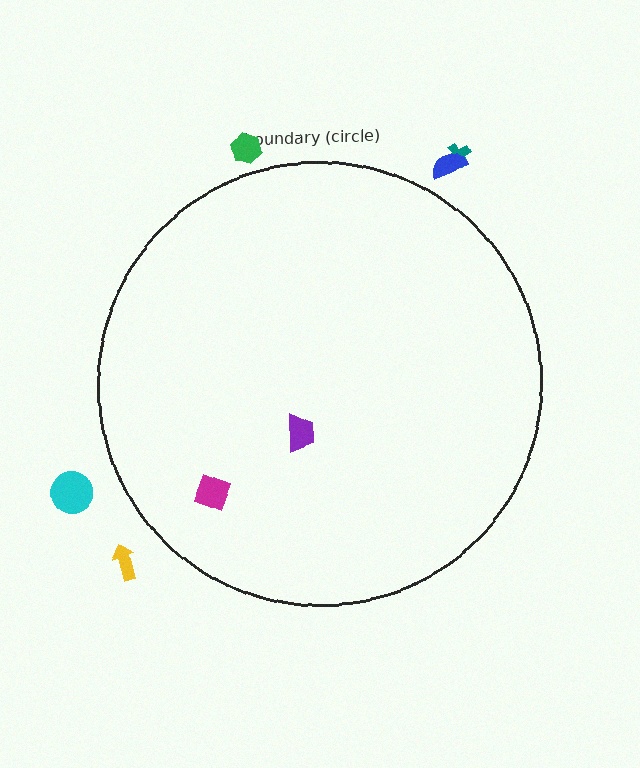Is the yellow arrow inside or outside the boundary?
Outside.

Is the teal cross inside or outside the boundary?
Outside.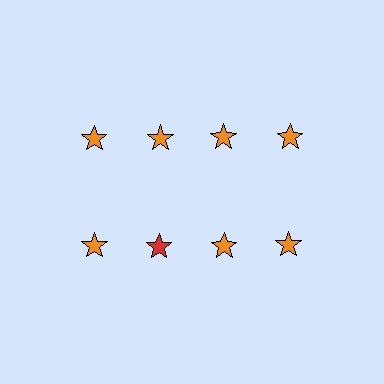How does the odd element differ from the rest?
It has a different color: red instead of orange.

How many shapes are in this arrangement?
There are 8 shapes arranged in a grid pattern.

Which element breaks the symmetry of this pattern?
The red star in the second row, second from left column breaks the symmetry. All other shapes are orange stars.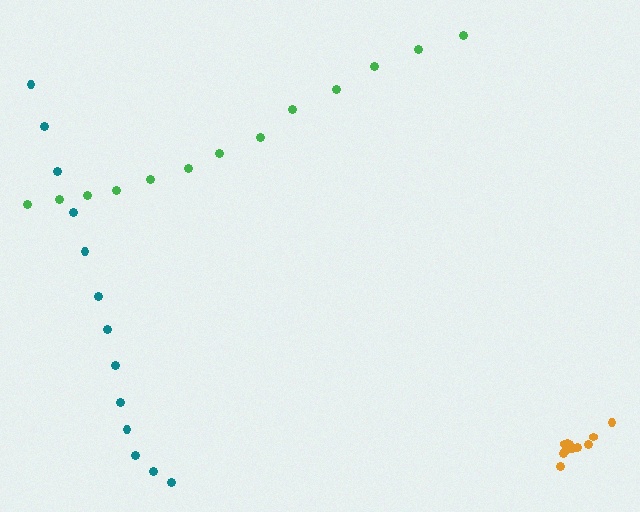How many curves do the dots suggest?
There are 3 distinct paths.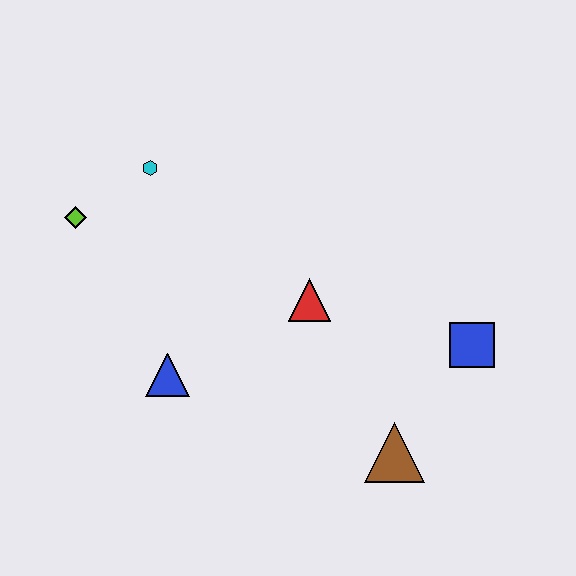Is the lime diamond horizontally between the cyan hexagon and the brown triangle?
No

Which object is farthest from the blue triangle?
The blue square is farthest from the blue triangle.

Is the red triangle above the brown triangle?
Yes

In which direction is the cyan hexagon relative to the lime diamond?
The cyan hexagon is to the right of the lime diamond.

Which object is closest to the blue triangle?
The red triangle is closest to the blue triangle.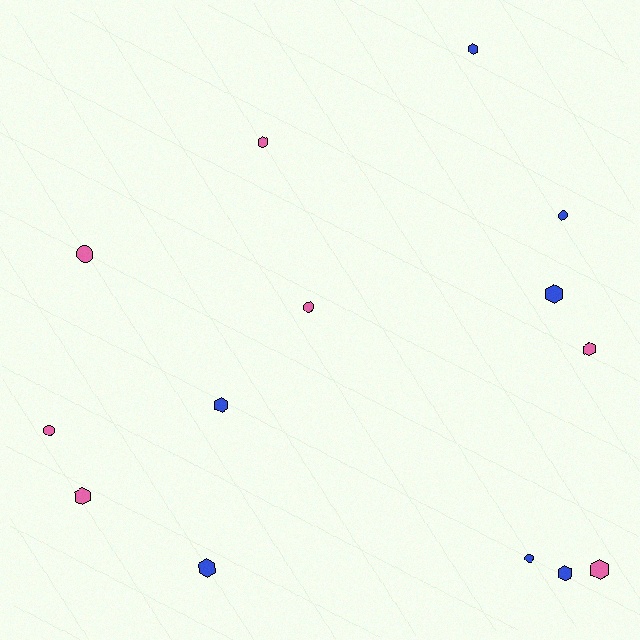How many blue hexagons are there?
There are 5 blue hexagons.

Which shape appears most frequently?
Hexagon, with 9 objects.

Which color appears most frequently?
Pink, with 7 objects.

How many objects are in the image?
There are 14 objects.